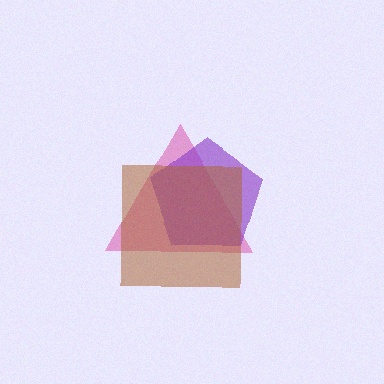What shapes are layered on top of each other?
The layered shapes are: a magenta triangle, a purple pentagon, a brown square.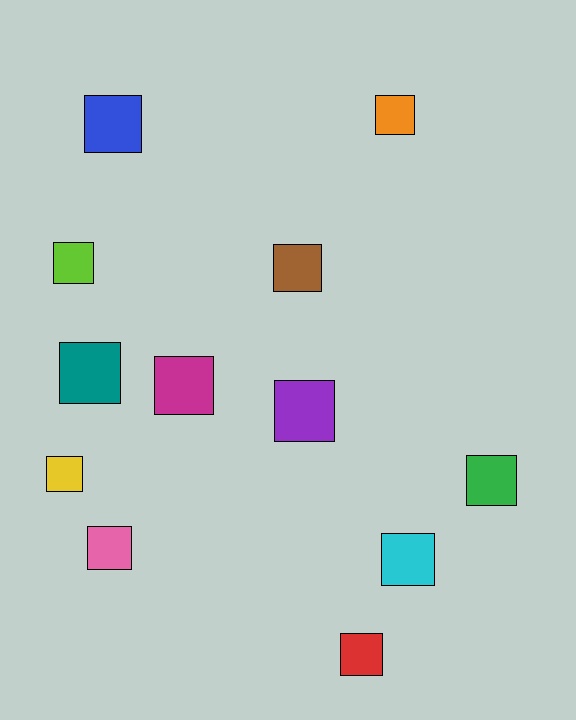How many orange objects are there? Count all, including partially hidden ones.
There is 1 orange object.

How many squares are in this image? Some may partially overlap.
There are 12 squares.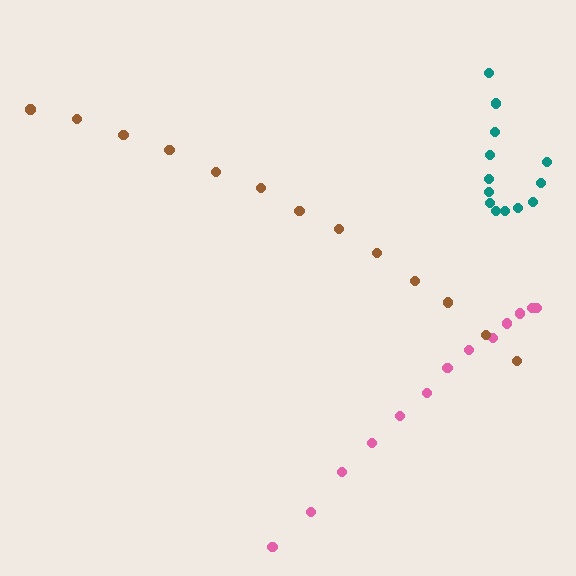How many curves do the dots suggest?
There are 3 distinct paths.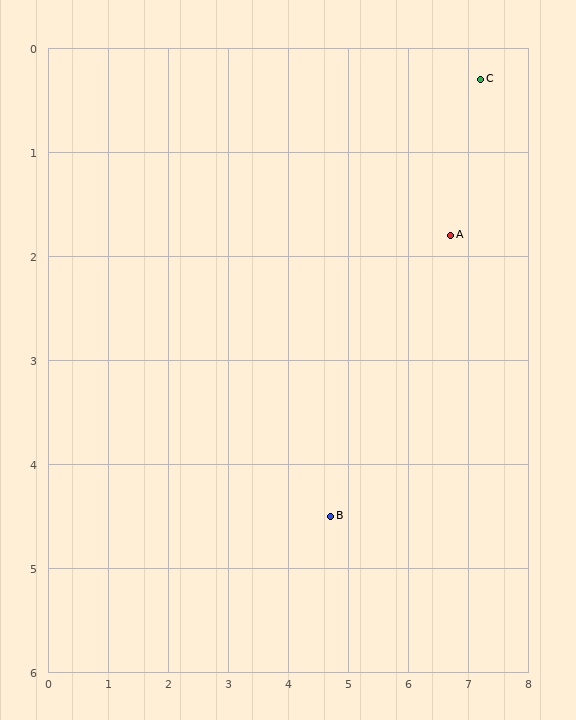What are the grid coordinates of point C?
Point C is at approximately (7.2, 0.3).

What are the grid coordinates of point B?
Point B is at approximately (4.7, 4.5).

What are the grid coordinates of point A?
Point A is at approximately (6.7, 1.8).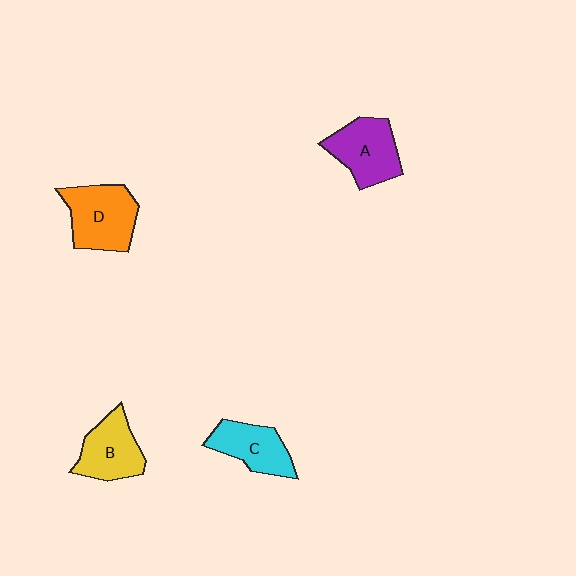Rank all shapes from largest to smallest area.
From largest to smallest: D (orange), A (purple), B (yellow), C (cyan).